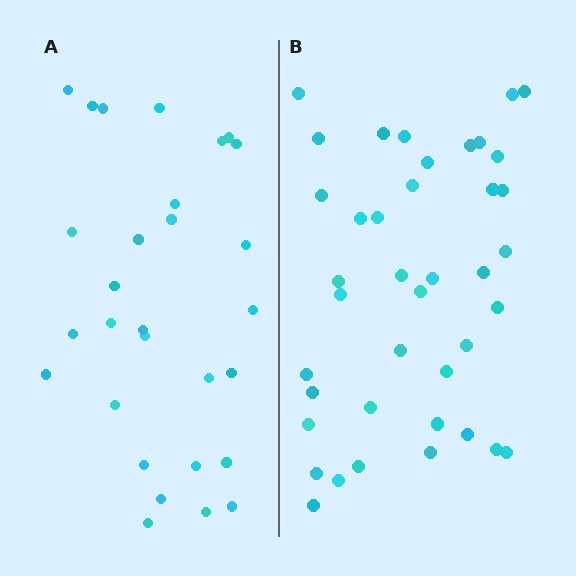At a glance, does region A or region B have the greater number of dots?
Region B (the right region) has more dots.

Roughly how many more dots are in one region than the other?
Region B has roughly 12 or so more dots than region A.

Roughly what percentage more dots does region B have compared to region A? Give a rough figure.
About 40% more.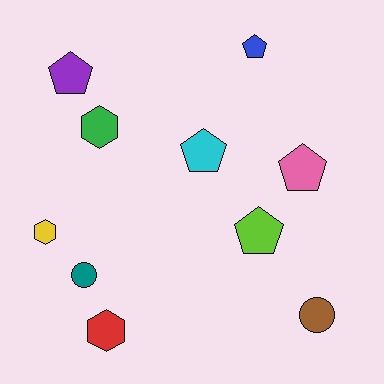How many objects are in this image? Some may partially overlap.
There are 10 objects.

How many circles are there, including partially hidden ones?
There are 2 circles.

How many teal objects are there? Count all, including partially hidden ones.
There is 1 teal object.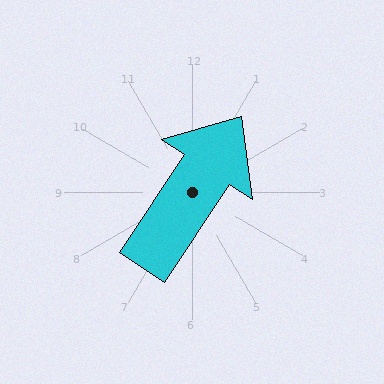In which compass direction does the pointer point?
Northeast.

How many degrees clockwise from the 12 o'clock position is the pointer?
Approximately 33 degrees.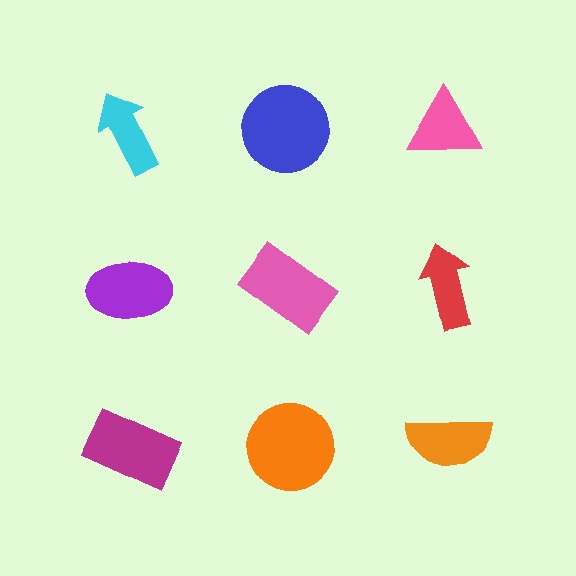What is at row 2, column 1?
A purple ellipse.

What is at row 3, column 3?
An orange semicircle.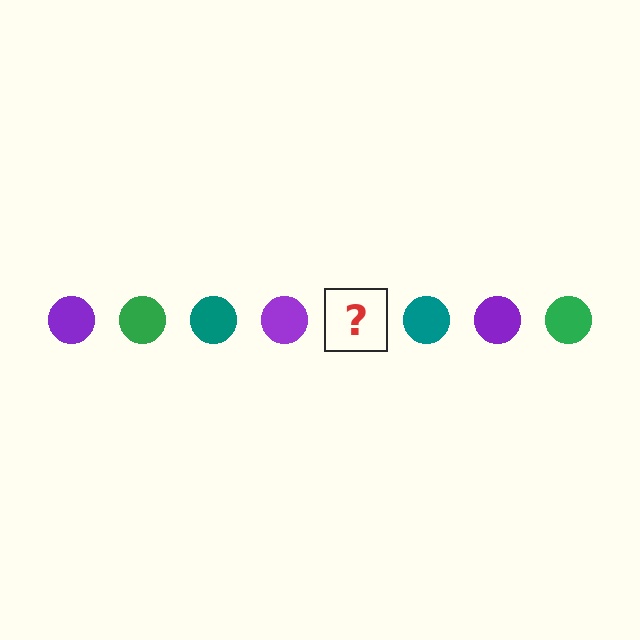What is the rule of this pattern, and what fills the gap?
The rule is that the pattern cycles through purple, green, teal circles. The gap should be filled with a green circle.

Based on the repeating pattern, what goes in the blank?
The blank should be a green circle.